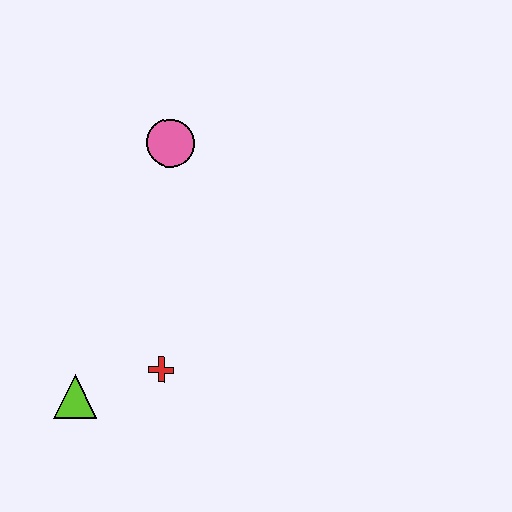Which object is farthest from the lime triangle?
The pink circle is farthest from the lime triangle.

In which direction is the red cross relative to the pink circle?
The red cross is below the pink circle.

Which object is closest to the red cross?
The lime triangle is closest to the red cross.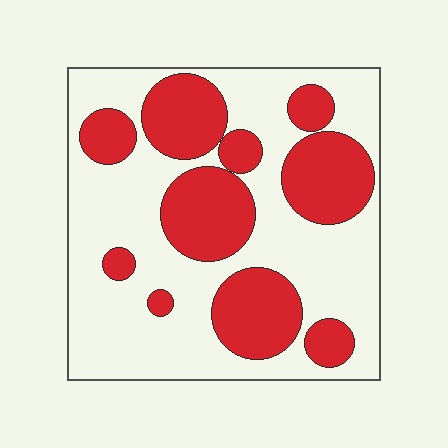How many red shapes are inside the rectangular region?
10.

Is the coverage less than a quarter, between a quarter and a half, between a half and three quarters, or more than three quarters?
Between a quarter and a half.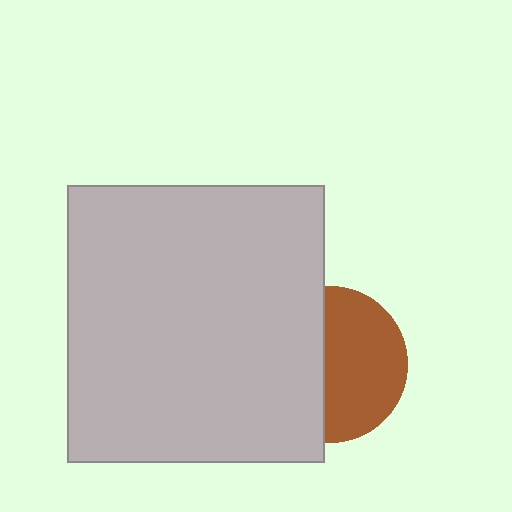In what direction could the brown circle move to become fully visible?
The brown circle could move right. That would shift it out from behind the light gray rectangle entirely.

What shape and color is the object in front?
The object in front is a light gray rectangle.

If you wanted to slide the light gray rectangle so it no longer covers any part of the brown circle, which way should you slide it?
Slide it left — that is the most direct way to separate the two shapes.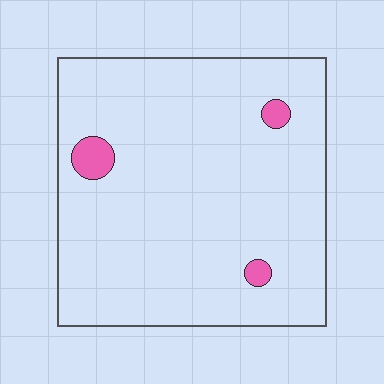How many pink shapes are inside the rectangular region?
3.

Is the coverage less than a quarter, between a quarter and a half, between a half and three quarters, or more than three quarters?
Less than a quarter.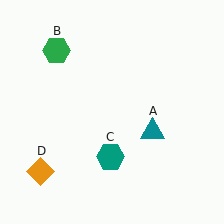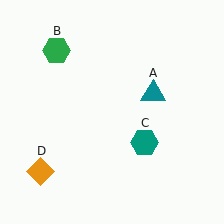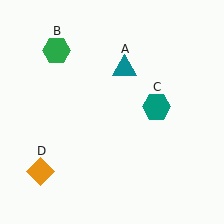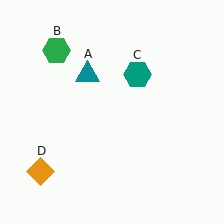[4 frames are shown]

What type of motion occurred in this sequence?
The teal triangle (object A), teal hexagon (object C) rotated counterclockwise around the center of the scene.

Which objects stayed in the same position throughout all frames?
Green hexagon (object B) and orange diamond (object D) remained stationary.